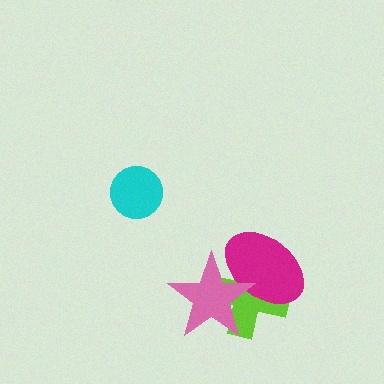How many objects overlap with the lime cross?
2 objects overlap with the lime cross.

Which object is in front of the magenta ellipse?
The pink star is in front of the magenta ellipse.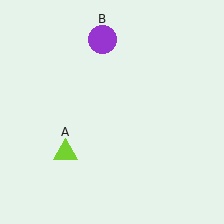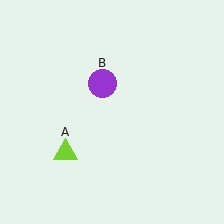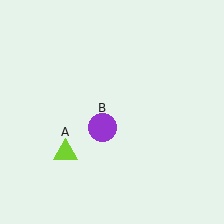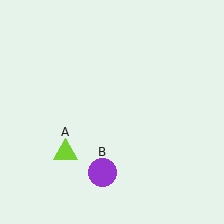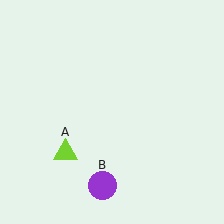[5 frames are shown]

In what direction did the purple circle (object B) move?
The purple circle (object B) moved down.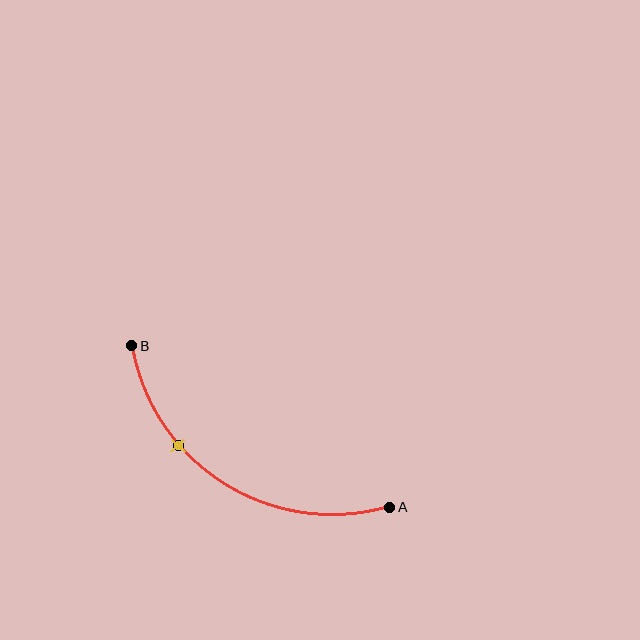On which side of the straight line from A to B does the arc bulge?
The arc bulges below the straight line connecting A and B.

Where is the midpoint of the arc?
The arc midpoint is the point on the curve farthest from the straight line joining A and B. It sits below that line.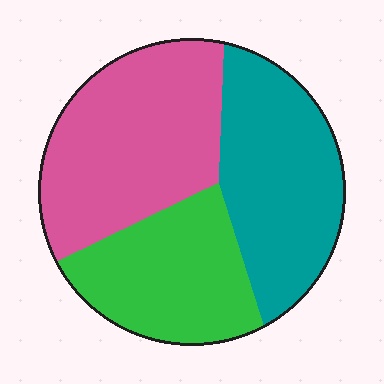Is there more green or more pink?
Pink.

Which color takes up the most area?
Pink, at roughly 40%.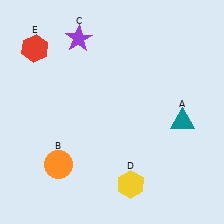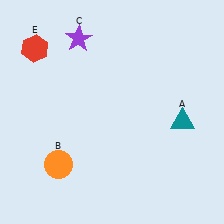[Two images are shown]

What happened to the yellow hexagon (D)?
The yellow hexagon (D) was removed in Image 2. It was in the bottom-right area of Image 1.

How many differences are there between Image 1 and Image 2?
There is 1 difference between the two images.